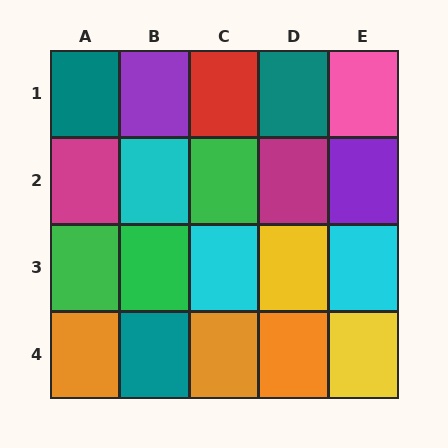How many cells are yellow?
2 cells are yellow.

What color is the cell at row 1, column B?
Purple.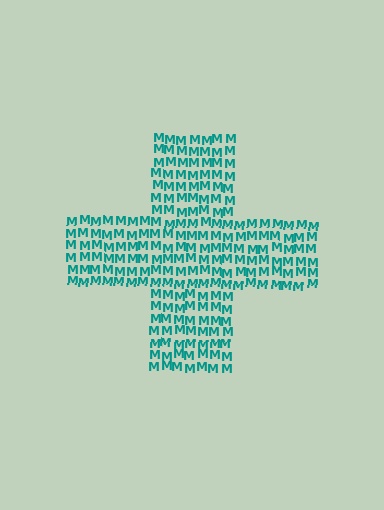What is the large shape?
The large shape is a cross.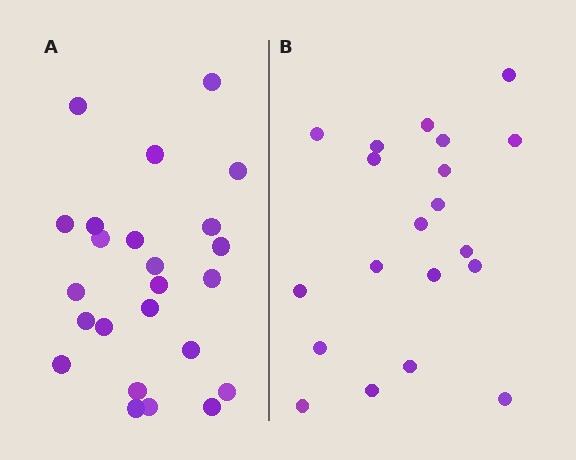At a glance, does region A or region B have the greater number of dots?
Region A (the left region) has more dots.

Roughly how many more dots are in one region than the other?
Region A has about 4 more dots than region B.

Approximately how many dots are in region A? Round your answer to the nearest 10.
About 20 dots. (The exact count is 24, which rounds to 20.)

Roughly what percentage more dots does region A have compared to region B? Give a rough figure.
About 20% more.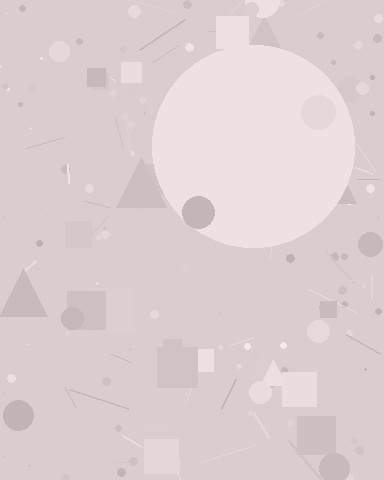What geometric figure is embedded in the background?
A circle is embedded in the background.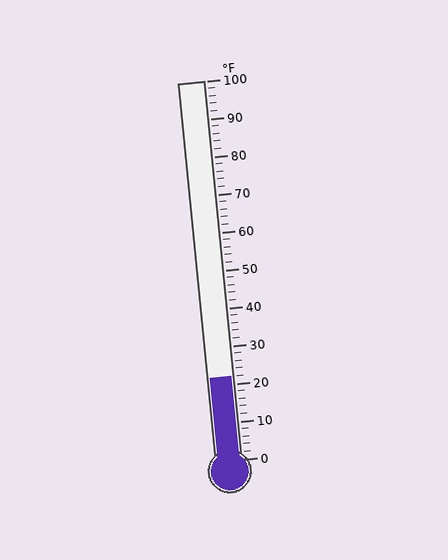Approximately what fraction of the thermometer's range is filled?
The thermometer is filled to approximately 20% of its range.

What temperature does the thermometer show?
The thermometer shows approximately 22°F.